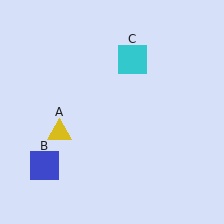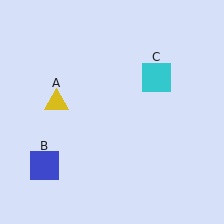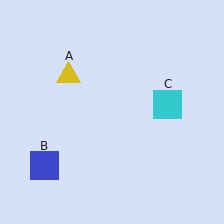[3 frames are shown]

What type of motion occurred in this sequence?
The yellow triangle (object A), cyan square (object C) rotated clockwise around the center of the scene.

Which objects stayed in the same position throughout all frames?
Blue square (object B) remained stationary.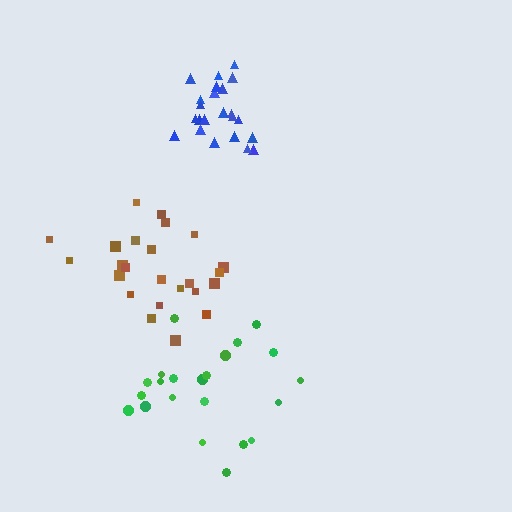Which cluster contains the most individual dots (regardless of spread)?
Blue (24).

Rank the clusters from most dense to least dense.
blue, brown, green.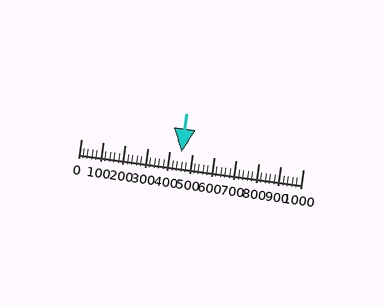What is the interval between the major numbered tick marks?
The major tick marks are spaced 100 units apart.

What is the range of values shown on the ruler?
The ruler shows values from 0 to 1000.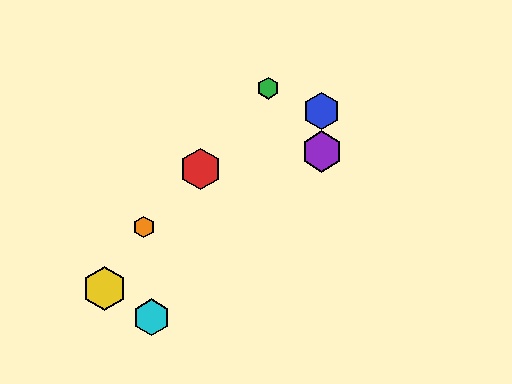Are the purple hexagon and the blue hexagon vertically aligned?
Yes, both are at x≈322.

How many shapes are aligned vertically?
2 shapes (the blue hexagon, the purple hexagon) are aligned vertically.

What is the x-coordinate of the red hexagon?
The red hexagon is at x≈201.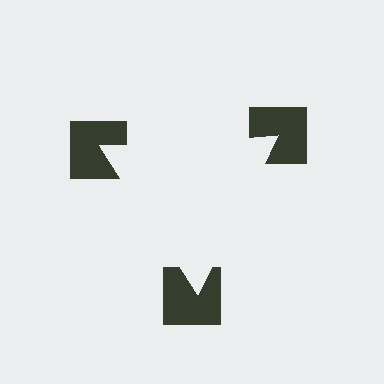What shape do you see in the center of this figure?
An illusory triangle — its edges are inferred from the aligned wedge cuts in the notched squares, not physically drawn.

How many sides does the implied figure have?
3 sides.